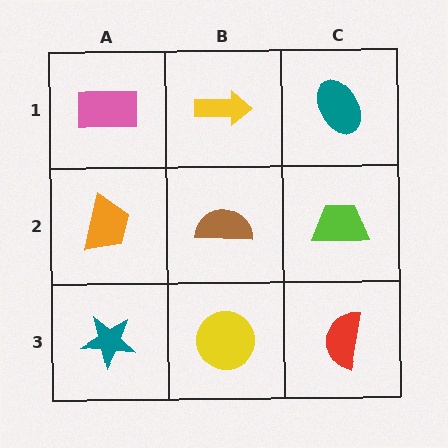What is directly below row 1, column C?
A lime trapezoid.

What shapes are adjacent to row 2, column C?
A teal ellipse (row 1, column C), a red semicircle (row 3, column C), a brown semicircle (row 2, column B).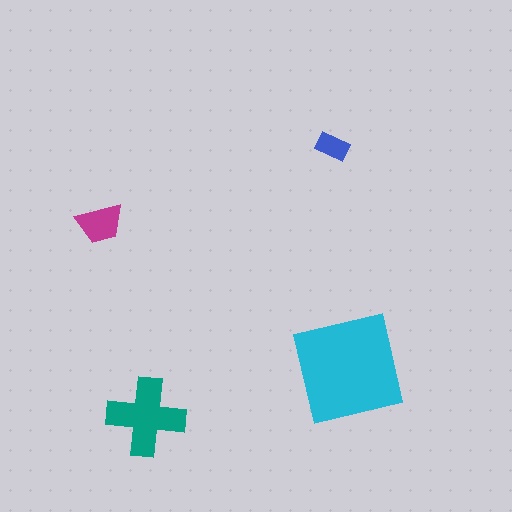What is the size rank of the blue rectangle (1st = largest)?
4th.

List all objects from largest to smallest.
The cyan square, the teal cross, the magenta trapezoid, the blue rectangle.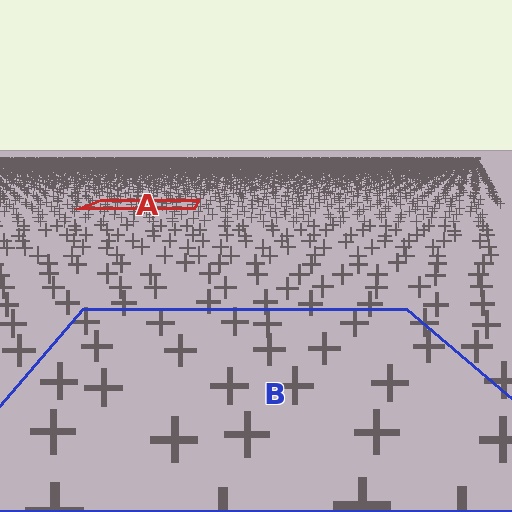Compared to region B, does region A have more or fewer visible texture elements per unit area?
Region A has more texture elements per unit area — they are packed more densely because it is farther away.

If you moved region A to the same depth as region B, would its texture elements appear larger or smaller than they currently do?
They would appear larger. At a closer depth, the same texture elements are projected at a bigger on-screen size.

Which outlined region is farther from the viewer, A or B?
Region A is farther from the viewer — the texture elements inside it appear smaller and more densely packed.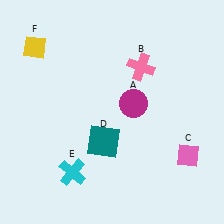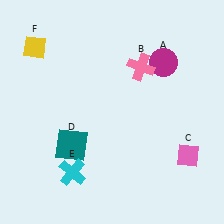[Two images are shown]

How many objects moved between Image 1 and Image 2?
2 objects moved between the two images.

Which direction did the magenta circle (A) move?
The magenta circle (A) moved up.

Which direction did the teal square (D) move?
The teal square (D) moved left.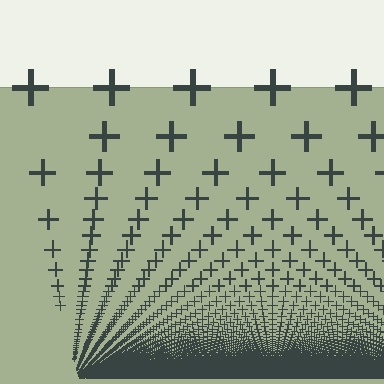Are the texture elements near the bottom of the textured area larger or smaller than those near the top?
Smaller. The gradient is inverted — elements near the bottom are smaller and denser.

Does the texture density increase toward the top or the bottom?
Density increases toward the bottom.